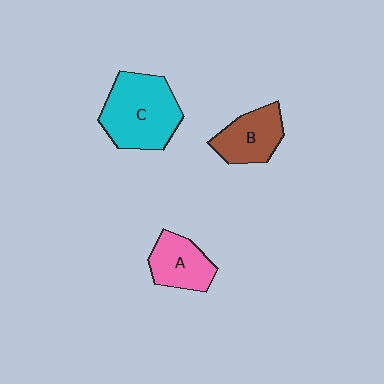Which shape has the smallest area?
Shape A (pink).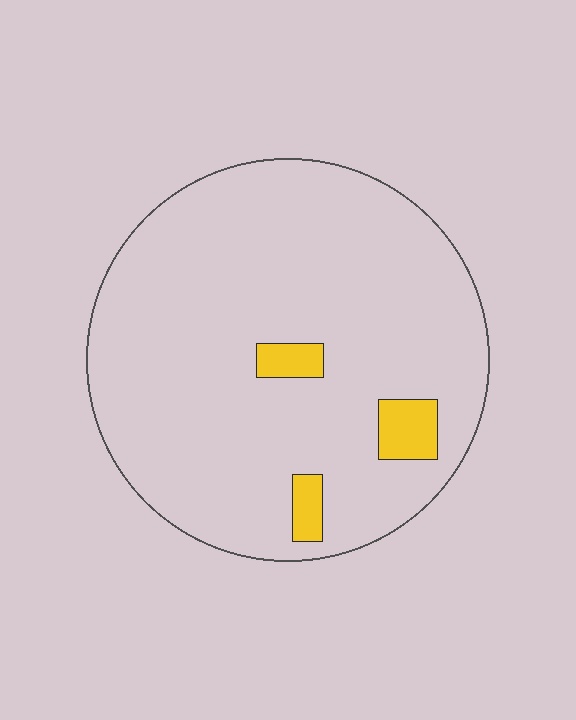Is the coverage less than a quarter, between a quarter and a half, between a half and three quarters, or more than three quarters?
Less than a quarter.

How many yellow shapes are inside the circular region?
3.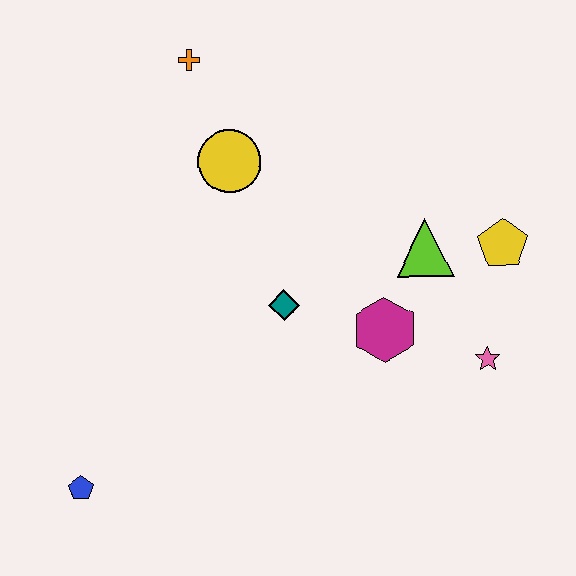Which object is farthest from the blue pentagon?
The yellow pentagon is farthest from the blue pentagon.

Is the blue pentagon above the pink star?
No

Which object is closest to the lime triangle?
The yellow pentagon is closest to the lime triangle.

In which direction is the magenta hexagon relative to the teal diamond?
The magenta hexagon is to the right of the teal diamond.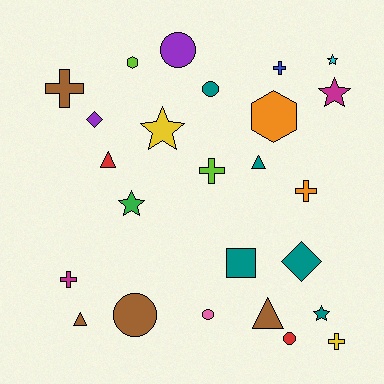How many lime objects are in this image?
There are 2 lime objects.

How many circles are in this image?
There are 5 circles.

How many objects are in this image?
There are 25 objects.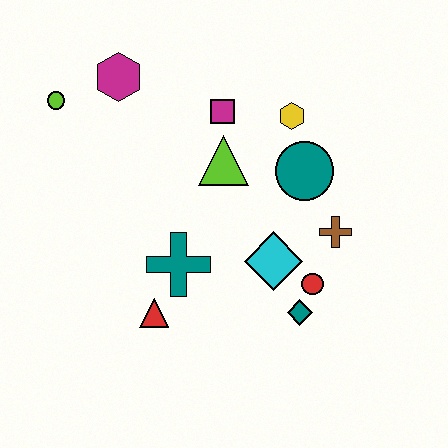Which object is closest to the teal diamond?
The red circle is closest to the teal diamond.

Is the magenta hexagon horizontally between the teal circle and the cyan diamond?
No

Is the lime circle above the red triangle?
Yes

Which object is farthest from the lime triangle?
The lime circle is farthest from the lime triangle.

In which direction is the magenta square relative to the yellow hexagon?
The magenta square is to the left of the yellow hexagon.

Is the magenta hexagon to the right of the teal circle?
No